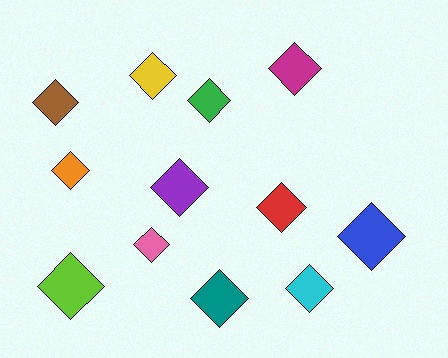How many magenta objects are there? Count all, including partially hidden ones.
There is 1 magenta object.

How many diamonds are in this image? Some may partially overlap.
There are 12 diamonds.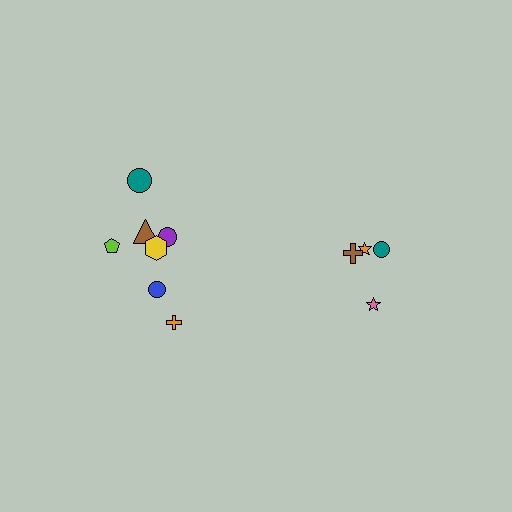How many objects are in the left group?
There are 7 objects.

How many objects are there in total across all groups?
There are 11 objects.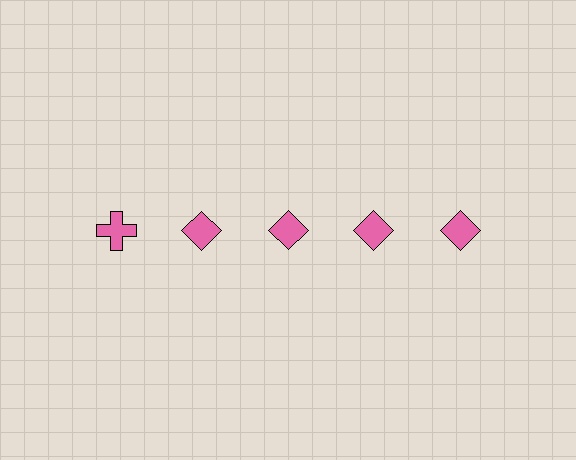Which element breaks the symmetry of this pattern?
The pink cross in the top row, leftmost column breaks the symmetry. All other shapes are pink diamonds.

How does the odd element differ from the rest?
It has a different shape: cross instead of diamond.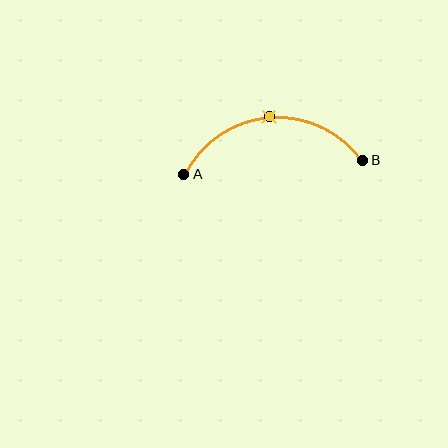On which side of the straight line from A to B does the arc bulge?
The arc bulges above the straight line connecting A and B.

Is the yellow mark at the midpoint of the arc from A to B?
Yes. The yellow mark lies on the arc at equal arc-length from both A and B — it is the arc midpoint.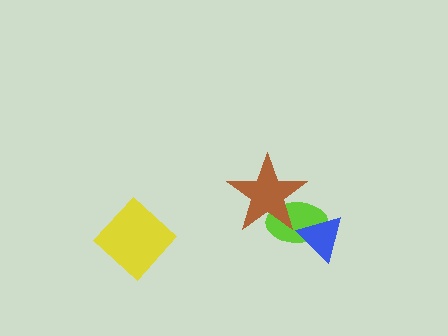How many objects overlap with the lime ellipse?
2 objects overlap with the lime ellipse.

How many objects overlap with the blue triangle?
1 object overlaps with the blue triangle.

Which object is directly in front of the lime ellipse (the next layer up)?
The brown star is directly in front of the lime ellipse.